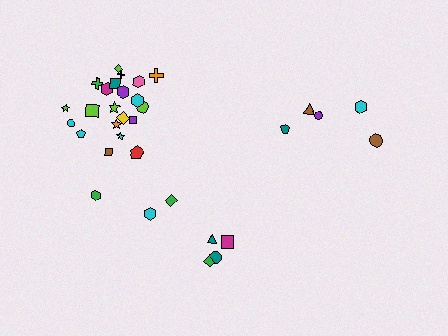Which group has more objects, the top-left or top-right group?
The top-left group.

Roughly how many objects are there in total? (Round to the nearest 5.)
Roughly 35 objects in total.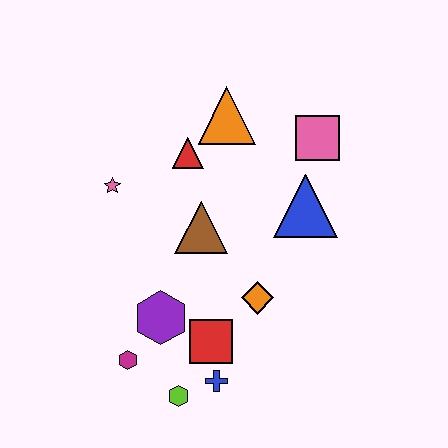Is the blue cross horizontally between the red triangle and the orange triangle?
Yes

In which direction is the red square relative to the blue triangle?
The red square is below the blue triangle.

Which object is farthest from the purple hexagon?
The pink square is farthest from the purple hexagon.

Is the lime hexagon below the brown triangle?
Yes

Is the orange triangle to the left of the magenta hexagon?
No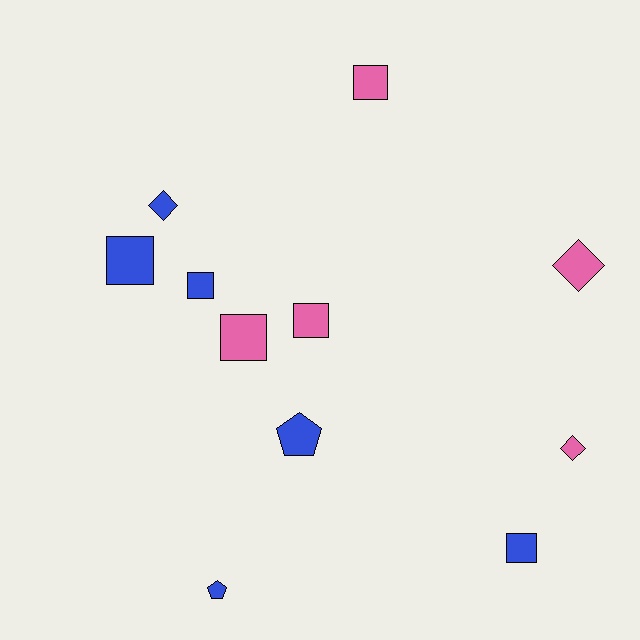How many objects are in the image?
There are 11 objects.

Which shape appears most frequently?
Square, with 6 objects.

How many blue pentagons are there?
There are 2 blue pentagons.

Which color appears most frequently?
Blue, with 6 objects.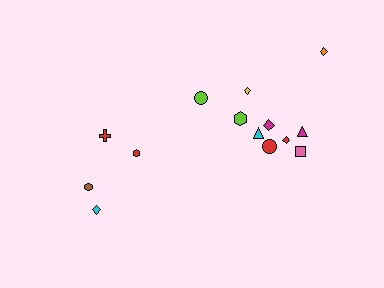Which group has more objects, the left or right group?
The right group.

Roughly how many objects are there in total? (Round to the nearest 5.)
Roughly 15 objects in total.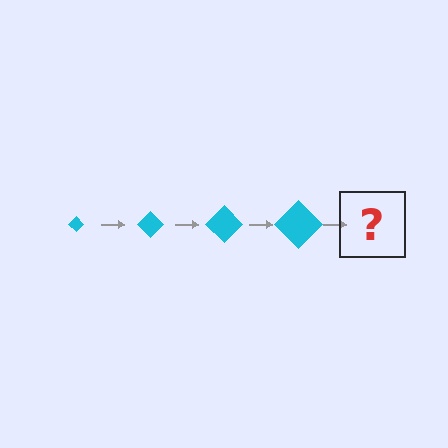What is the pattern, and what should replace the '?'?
The pattern is that the diamond gets progressively larger each step. The '?' should be a cyan diamond, larger than the previous one.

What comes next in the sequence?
The next element should be a cyan diamond, larger than the previous one.